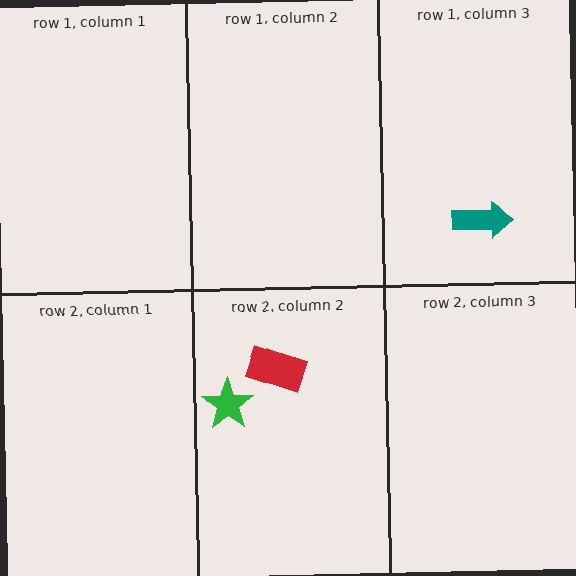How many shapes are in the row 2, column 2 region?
2.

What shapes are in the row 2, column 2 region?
The green star, the red rectangle.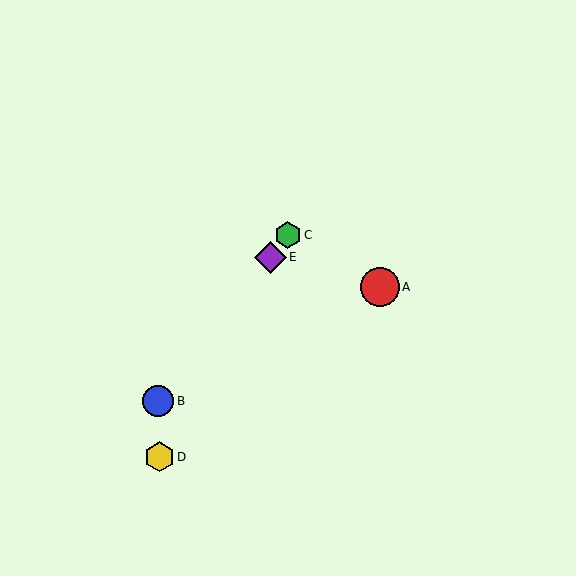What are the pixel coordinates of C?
Object C is at (288, 235).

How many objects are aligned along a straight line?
3 objects (B, C, E) are aligned along a straight line.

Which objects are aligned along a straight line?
Objects B, C, E are aligned along a straight line.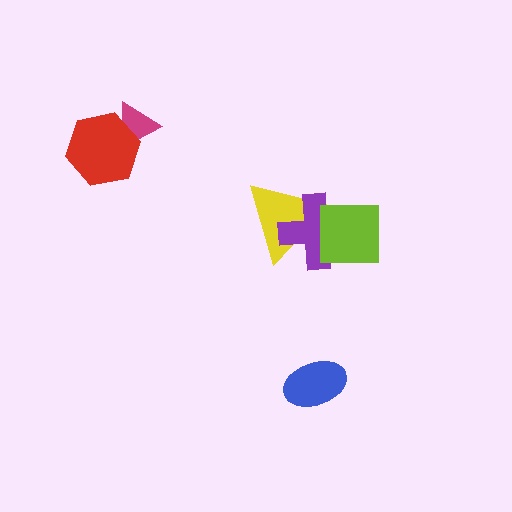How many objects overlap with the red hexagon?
1 object overlaps with the red hexagon.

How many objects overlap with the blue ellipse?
0 objects overlap with the blue ellipse.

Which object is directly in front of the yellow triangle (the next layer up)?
The purple cross is directly in front of the yellow triangle.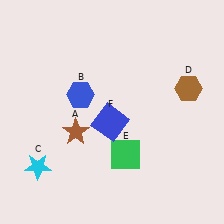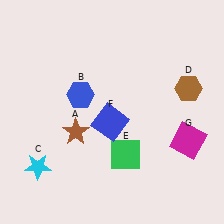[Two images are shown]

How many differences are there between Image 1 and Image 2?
There is 1 difference between the two images.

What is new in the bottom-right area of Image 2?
A magenta square (G) was added in the bottom-right area of Image 2.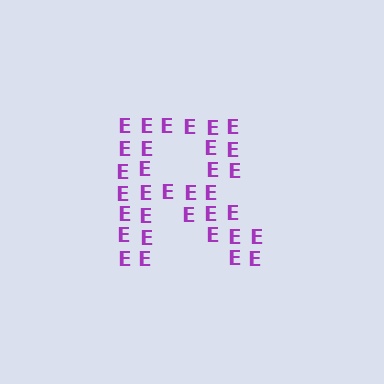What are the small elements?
The small elements are letter E's.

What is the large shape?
The large shape is the letter R.